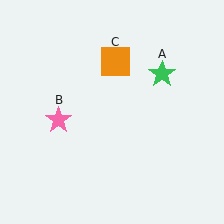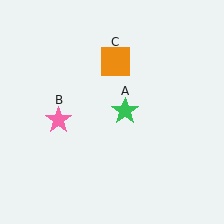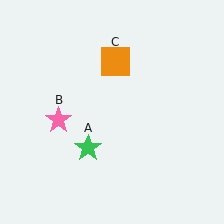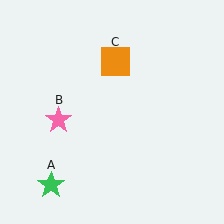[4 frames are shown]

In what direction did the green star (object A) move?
The green star (object A) moved down and to the left.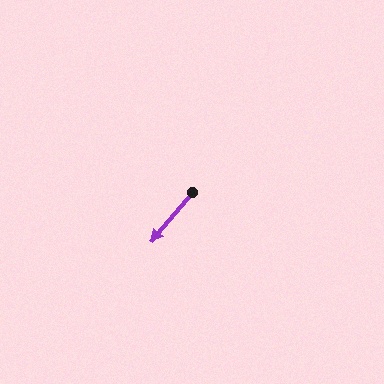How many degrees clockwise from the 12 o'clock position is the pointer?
Approximately 220 degrees.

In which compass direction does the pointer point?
Southwest.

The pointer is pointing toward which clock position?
Roughly 7 o'clock.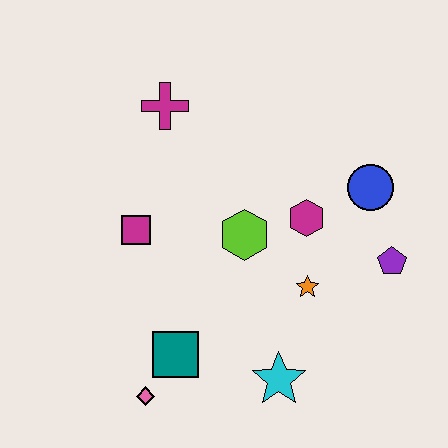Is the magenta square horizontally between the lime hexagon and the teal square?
No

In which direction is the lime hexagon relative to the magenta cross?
The lime hexagon is below the magenta cross.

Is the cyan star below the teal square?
Yes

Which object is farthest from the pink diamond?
The blue circle is farthest from the pink diamond.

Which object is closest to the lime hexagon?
The magenta hexagon is closest to the lime hexagon.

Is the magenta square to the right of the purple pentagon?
No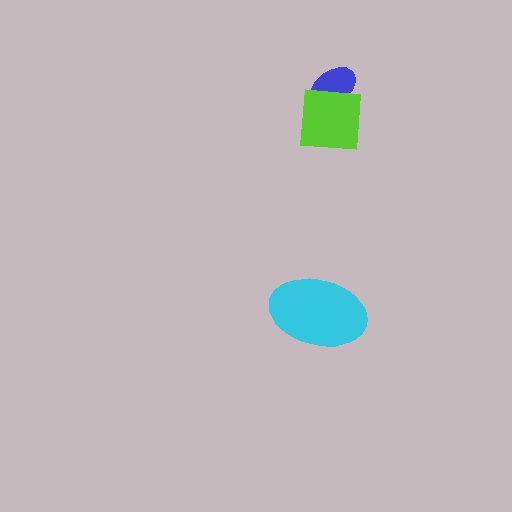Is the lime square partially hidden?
No, no other shape covers it.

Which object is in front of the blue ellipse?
The lime square is in front of the blue ellipse.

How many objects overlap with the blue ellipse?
1 object overlaps with the blue ellipse.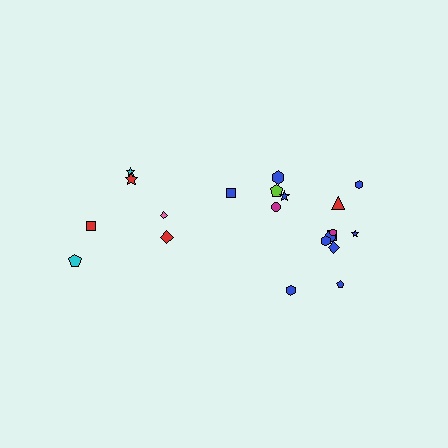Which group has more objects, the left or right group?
The right group.